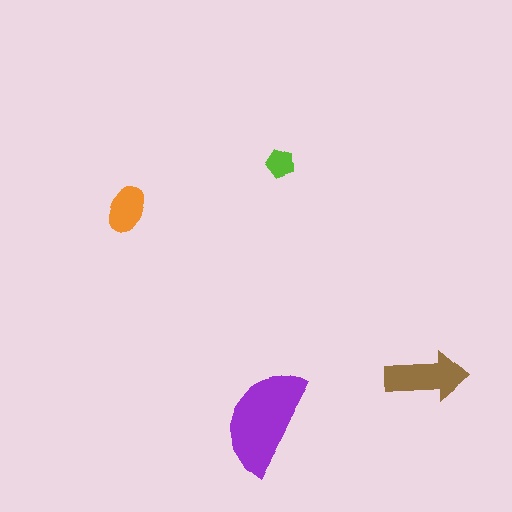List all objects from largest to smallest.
The purple semicircle, the brown arrow, the orange ellipse, the lime pentagon.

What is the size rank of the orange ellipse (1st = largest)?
3rd.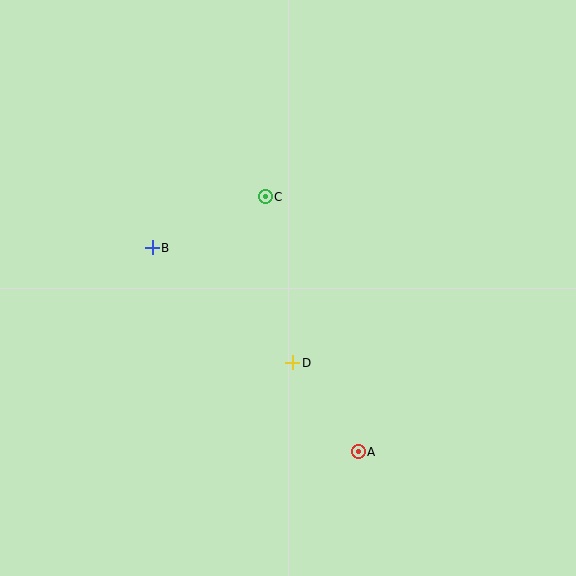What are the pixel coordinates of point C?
Point C is at (265, 197).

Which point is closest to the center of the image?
Point D at (293, 363) is closest to the center.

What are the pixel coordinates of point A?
Point A is at (358, 452).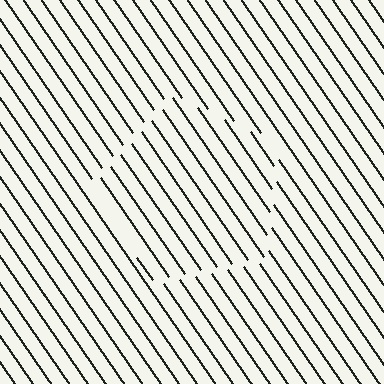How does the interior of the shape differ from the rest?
The interior of the shape contains the same grating, shifted by half a period — the contour is defined by the phase discontinuity where line-ends from the inner and outer gratings abut.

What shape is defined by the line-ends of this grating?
An illusory pentagon. The interior of the shape contains the same grating, shifted by half a period — the contour is defined by the phase discontinuity where line-ends from the inner and outer gratings abut.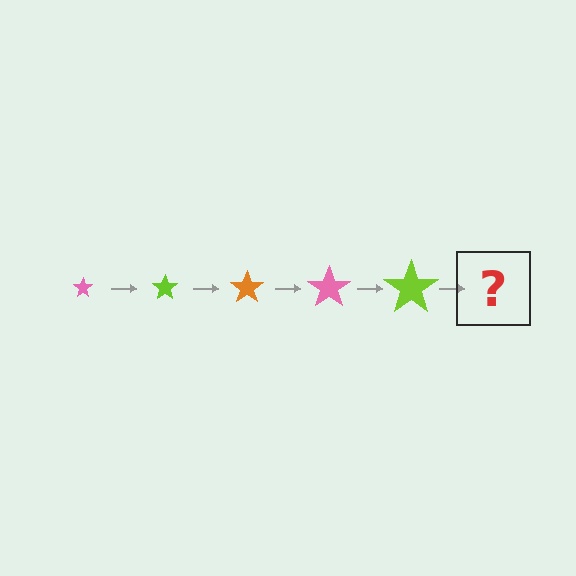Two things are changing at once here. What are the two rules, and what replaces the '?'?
The two rules are that the star grows larger each step and the color cycles through pink, lime, and orange. The '?' should be an orange star, larger than the previous one.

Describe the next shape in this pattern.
It should be an orange star, larger than the previous one.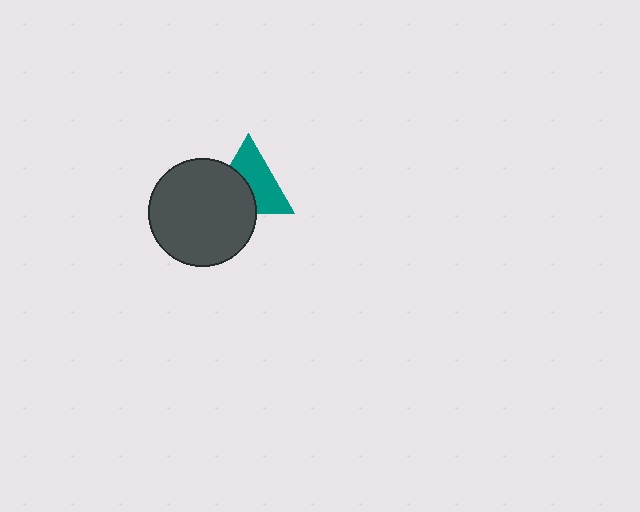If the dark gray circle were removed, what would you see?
You would see the complete teal triangle.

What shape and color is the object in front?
The object in front is a dark gray circle.